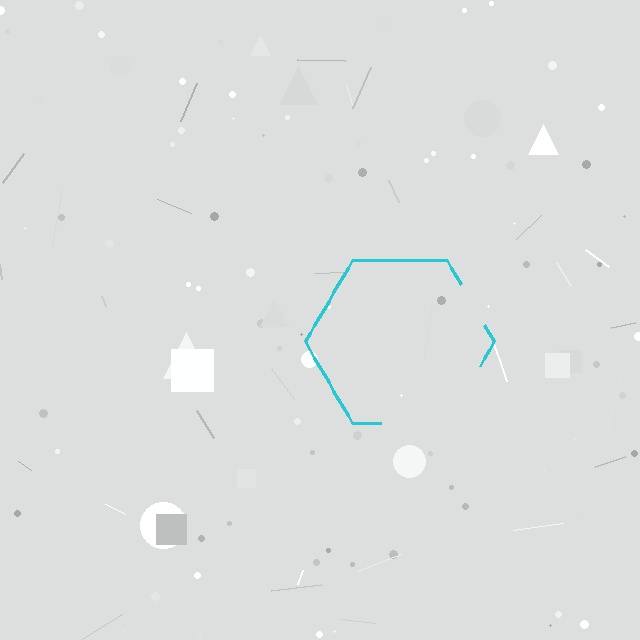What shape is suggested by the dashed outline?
The dashed outline suggests a hexagon.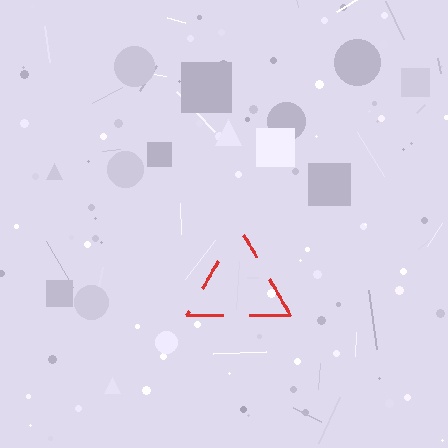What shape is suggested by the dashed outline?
The dashed outline suggests a triangle.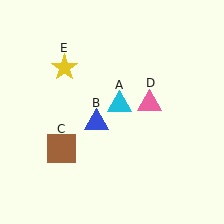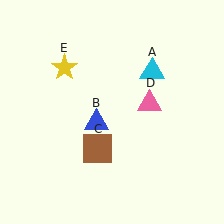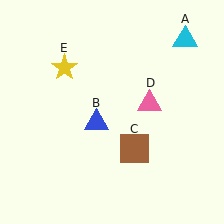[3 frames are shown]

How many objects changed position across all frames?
2 objects changed position: cyan triangle (object A), brown square (object C).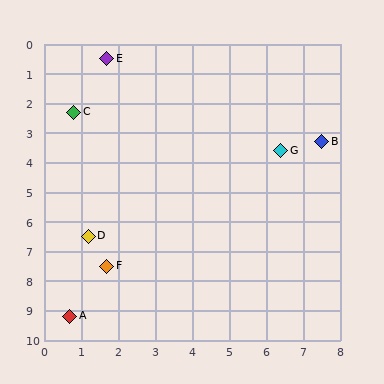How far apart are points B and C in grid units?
Points B and C are about 6.8 grid units apart.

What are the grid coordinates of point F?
Point F is at approximately (1.7, 7.5).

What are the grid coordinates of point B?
Point B is at approximately (7.5, 3.3).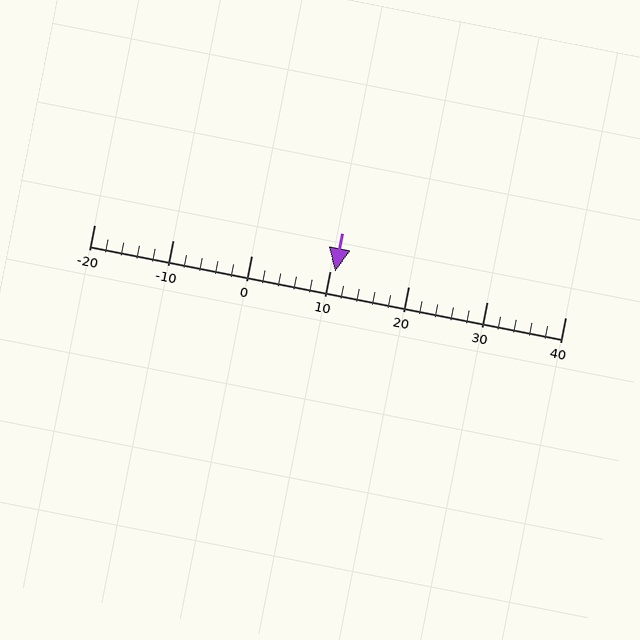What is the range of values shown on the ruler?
The ruler shows values from -20 to 40.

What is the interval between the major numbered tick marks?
The major tick marks are spaced 10 units apart.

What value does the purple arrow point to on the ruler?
The purple arrow points to approximately 11.